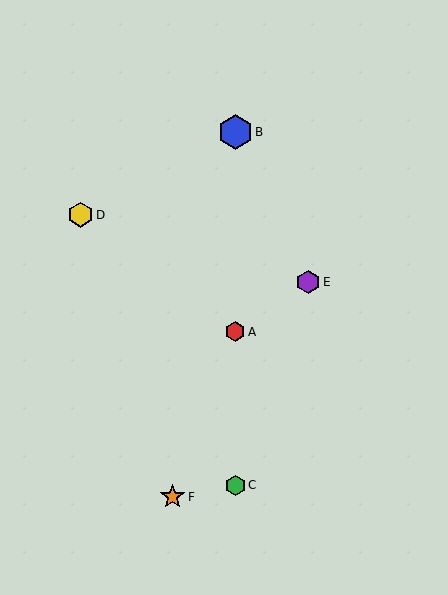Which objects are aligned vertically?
Objects A, B, C are aligned vertically.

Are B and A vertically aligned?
Yes, both are at x≈235.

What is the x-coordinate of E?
Object E is at x≈308.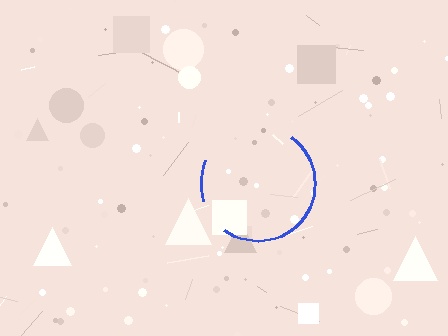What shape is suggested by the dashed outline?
The dashed outline suggests a circle.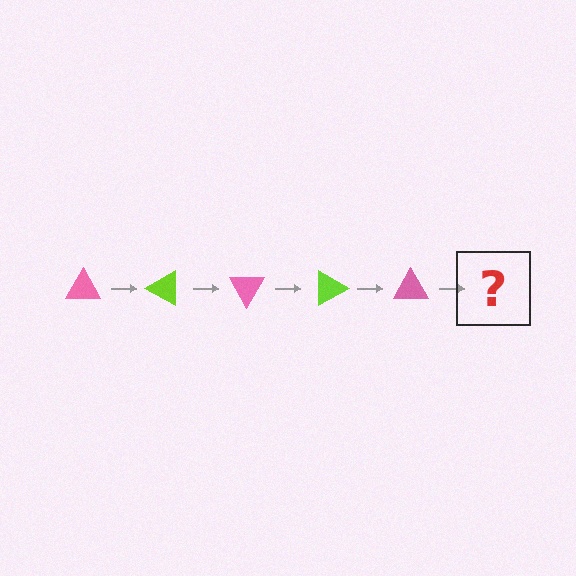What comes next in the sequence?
The next element should be a lime triangle, rotated 150 degrees from the start.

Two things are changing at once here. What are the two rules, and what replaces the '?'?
The two rules are that it rotates 30 degrees each step and the color cycles through pink and lime. The '?' should be a lime triangle, rotated 150 degrees from the start.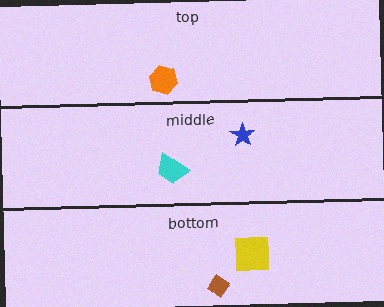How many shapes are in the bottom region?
2.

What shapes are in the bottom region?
The brown diamond, the yellow square.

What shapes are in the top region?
The orange hexagon.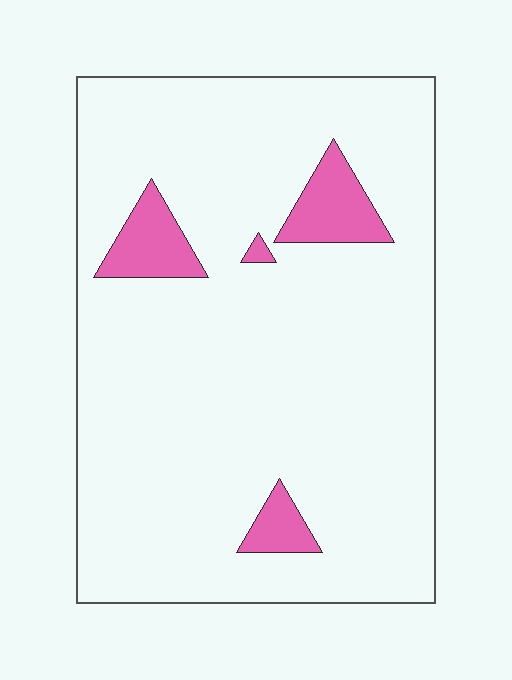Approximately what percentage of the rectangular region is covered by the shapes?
Approximately 10%.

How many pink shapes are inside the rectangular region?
4.